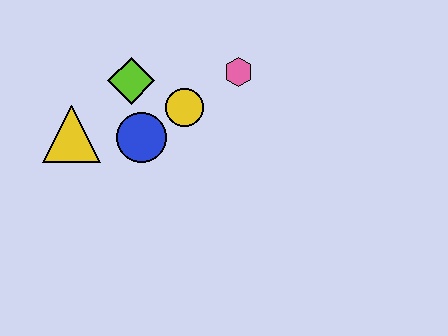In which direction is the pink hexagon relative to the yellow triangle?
The pink hexagon is to the right of the yellow triangle.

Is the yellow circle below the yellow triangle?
No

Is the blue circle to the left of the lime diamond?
No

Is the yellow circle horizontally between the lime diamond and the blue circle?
No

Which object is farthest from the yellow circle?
The yellow triangle is farthest from the yellow circle.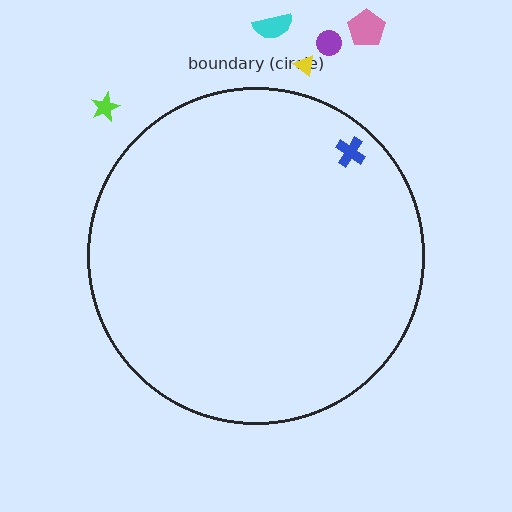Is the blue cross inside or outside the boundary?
Inside.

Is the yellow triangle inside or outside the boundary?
Outside.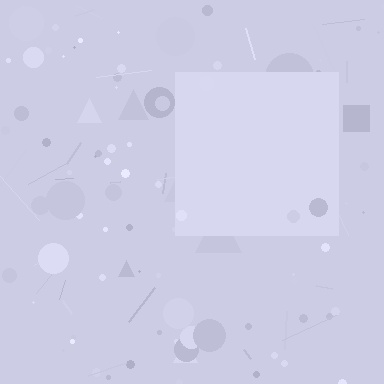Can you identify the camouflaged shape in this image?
The camouflaged shape is a square.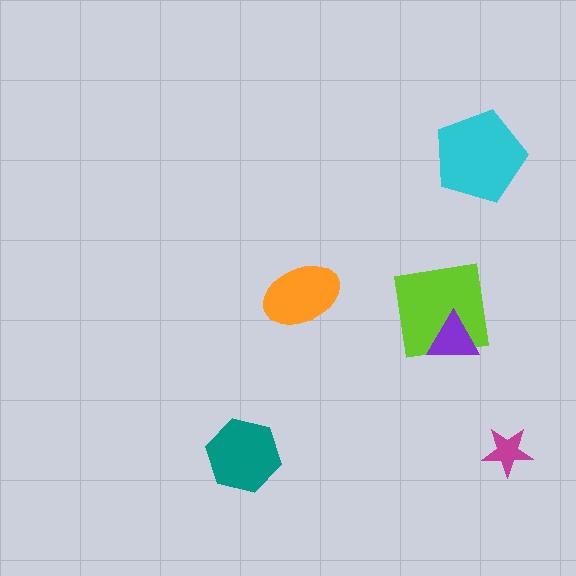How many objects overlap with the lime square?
1 object overlaps with the lime square.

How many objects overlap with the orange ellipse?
0 objects overlap with the orange ellipse.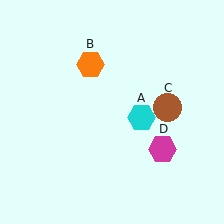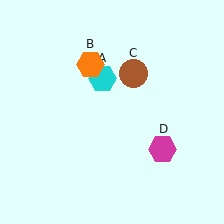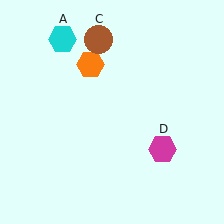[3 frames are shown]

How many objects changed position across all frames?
2 objects changed position: cyan hexagon (object A), brown circle (object C).